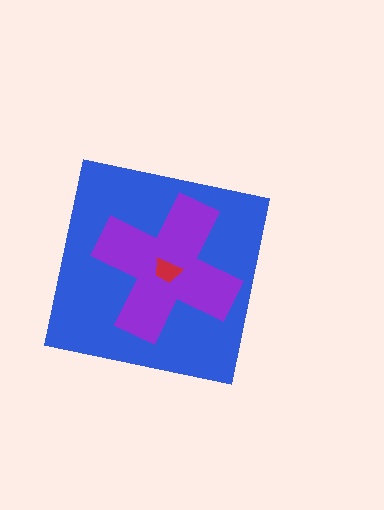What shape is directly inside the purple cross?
The red trapezoid.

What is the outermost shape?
The blue square.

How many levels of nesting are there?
3.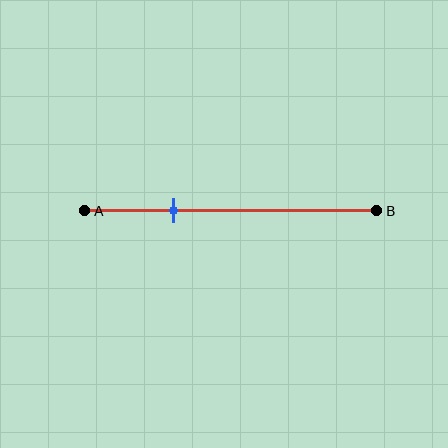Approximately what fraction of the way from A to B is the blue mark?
The blue mark is approximately 30% of the way from A to B.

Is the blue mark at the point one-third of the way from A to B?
No, the mark is at about 30% from A, not at the 33% one-third point.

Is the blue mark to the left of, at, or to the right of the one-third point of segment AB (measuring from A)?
The blue mark is to the left of the one-third point of segment AB.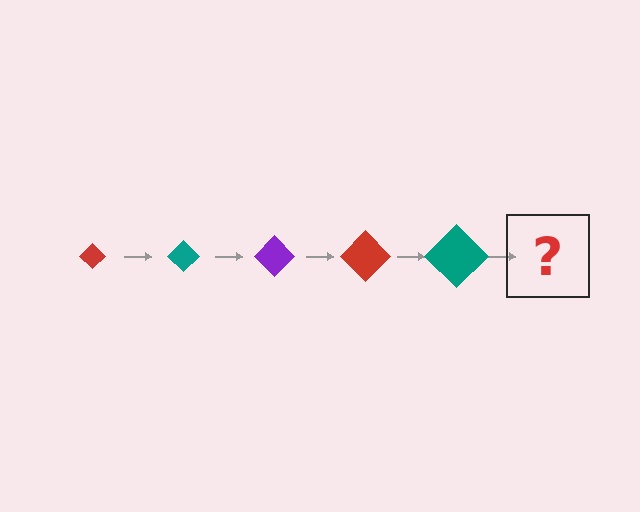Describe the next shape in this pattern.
It should be a purple diamond, larger than the previous one.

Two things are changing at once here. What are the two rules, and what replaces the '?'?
The two rules are that the diamond grows larger each step and the color cycles through red, teal, and purple. The '?' should be a purple diamond, larger than the previous one.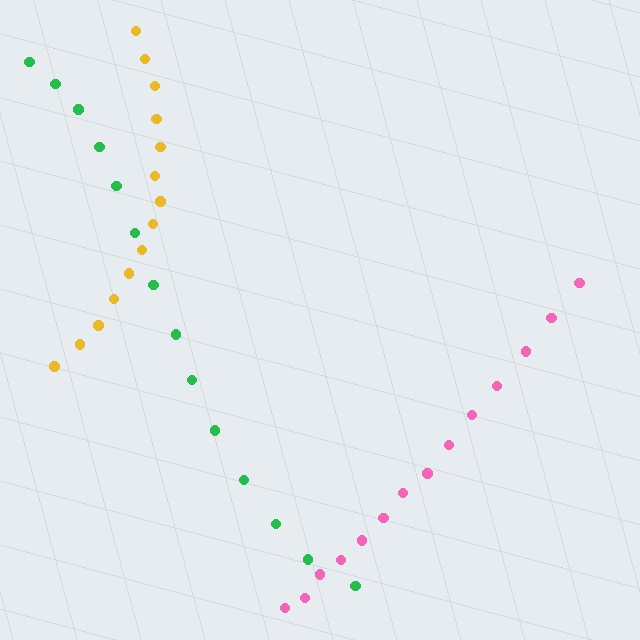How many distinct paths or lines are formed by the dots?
There are 3 distinct paths.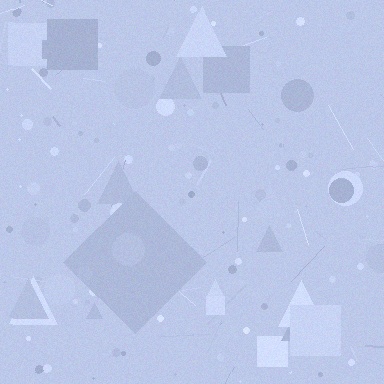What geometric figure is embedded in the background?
A diamond is embedded in the background.